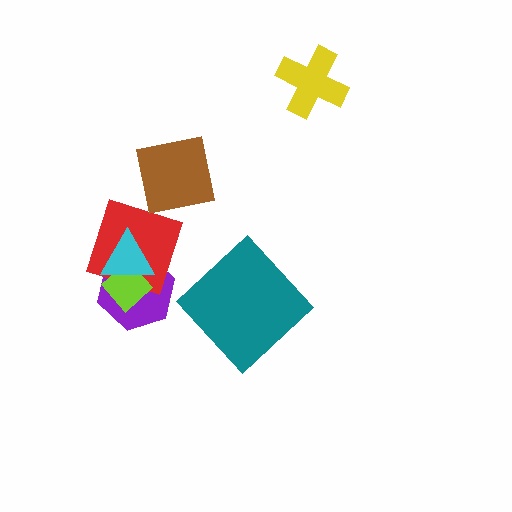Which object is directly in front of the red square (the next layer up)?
The lime diamond is directly in front of the red square.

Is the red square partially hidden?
Yes, it is partially covered by another shape.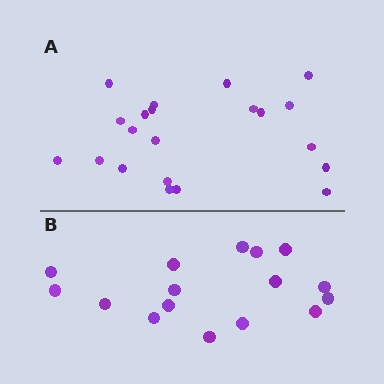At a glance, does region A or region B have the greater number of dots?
Region A (the top region) has more dots.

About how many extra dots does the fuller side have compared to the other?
Region A has about 5 more dots than region B.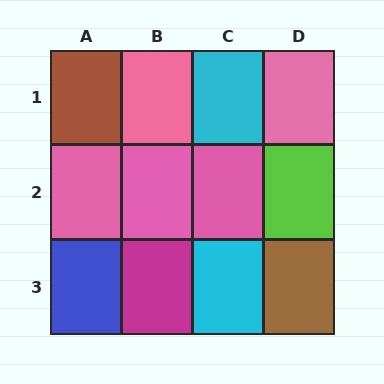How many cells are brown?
2 cells are brown.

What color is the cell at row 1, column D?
Pink.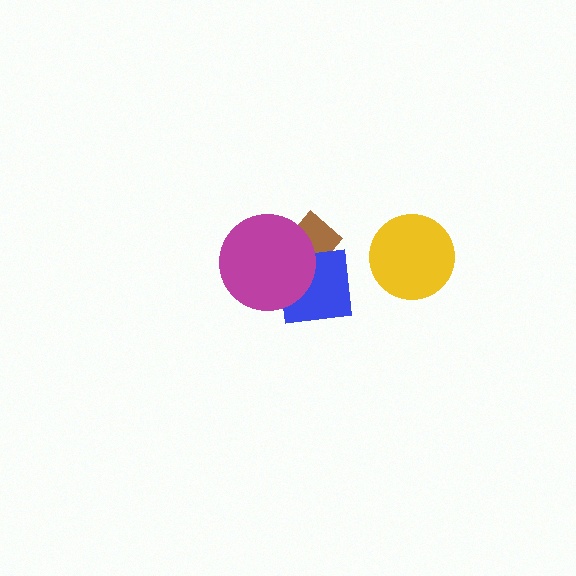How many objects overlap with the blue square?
2 objects overlap with the blue square.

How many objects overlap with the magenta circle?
2 objects overlap with the magenta circle.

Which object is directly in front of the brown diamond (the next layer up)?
The blue square is directly in front of the brown diamond.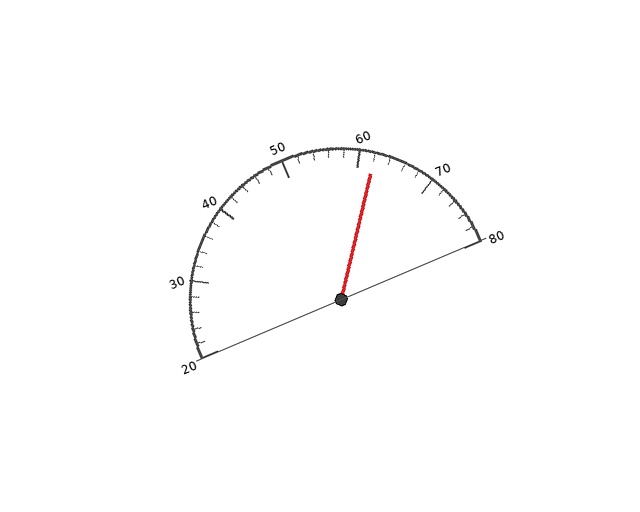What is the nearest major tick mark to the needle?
The nearest major tick mark is 60.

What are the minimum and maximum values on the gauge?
The gauge ranges from 20 to 80.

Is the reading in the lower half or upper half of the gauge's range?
The reading is in the upper half of the range (20 to 80).